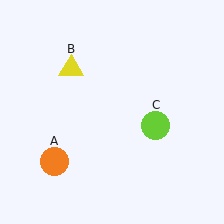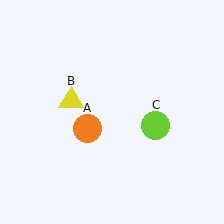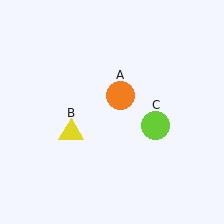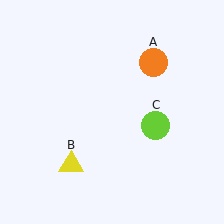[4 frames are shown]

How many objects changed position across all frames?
2 objects changed position: orange circle (object A), yellow triangle (object B).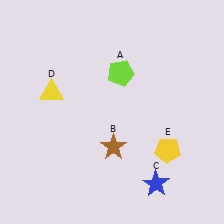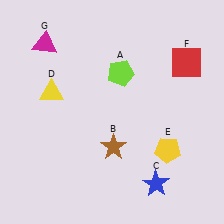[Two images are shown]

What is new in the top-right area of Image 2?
A red square (F) was added in the top-right area of Image 2.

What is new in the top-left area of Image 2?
A magenta triangle (G) was added in the top-left area of Image 2.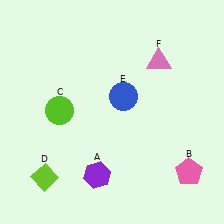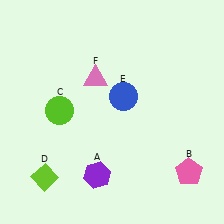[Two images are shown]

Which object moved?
The pink triangle (F) moved left.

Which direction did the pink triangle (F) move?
The pink triangle (F) moved left.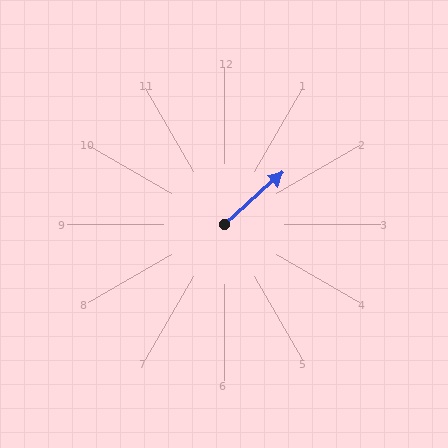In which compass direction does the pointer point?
Northeast.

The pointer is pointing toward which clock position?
Roughly 2 o'clock.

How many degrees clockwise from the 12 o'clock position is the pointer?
Approximately 49 degrees.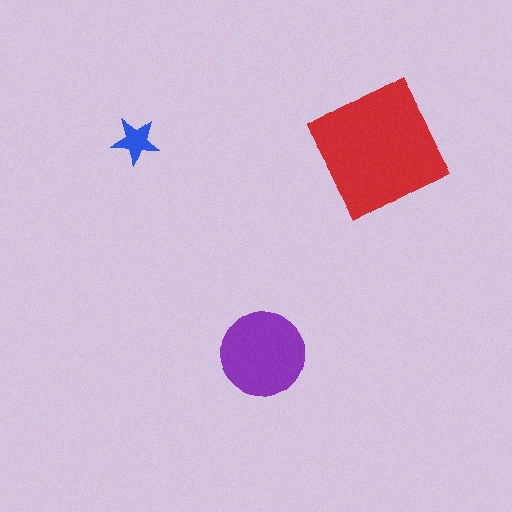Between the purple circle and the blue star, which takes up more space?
The purple circle.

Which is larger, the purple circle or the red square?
The red square.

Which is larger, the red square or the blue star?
The red square.